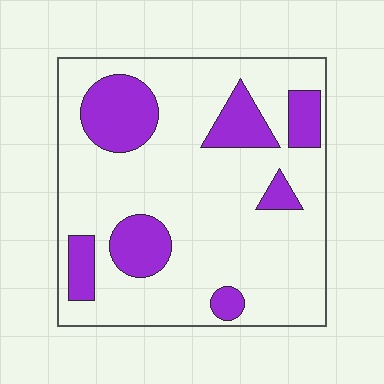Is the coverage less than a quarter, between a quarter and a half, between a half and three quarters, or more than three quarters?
Less than a quarter.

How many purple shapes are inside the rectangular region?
7.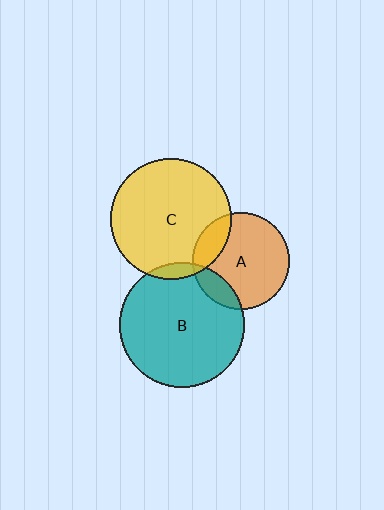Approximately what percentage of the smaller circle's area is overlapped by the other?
Approximately 15%.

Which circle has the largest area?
Circle B (teal).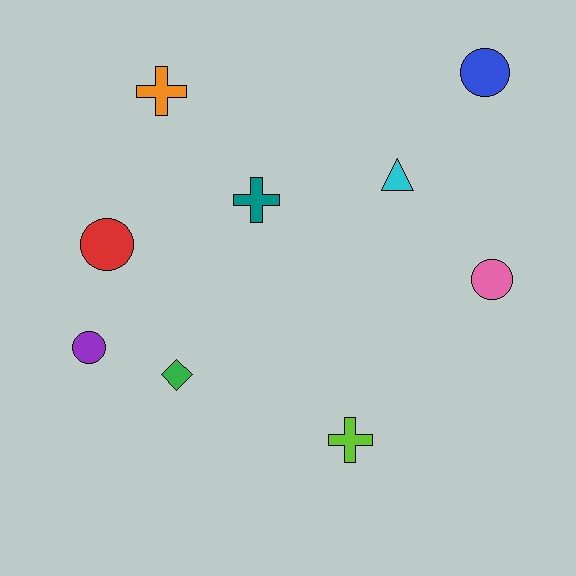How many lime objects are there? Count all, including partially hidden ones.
There is 1 lime object.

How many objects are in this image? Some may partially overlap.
There are 9 objects.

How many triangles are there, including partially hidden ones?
There is 1 triangle.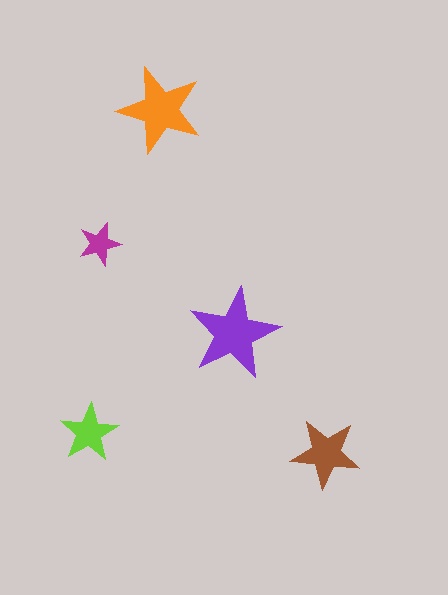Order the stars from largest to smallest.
the purple one, the orange one, the brown one, the lime one, the magenta one.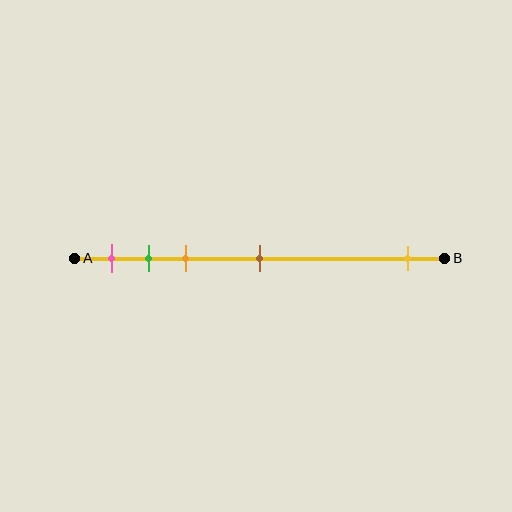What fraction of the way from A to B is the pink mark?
The pink mark is approximately 10% (0.1) of the way from A to B.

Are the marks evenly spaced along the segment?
No, the marks are not evenly spaced.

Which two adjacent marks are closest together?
The green and orange marks are the closest adjacent pair.